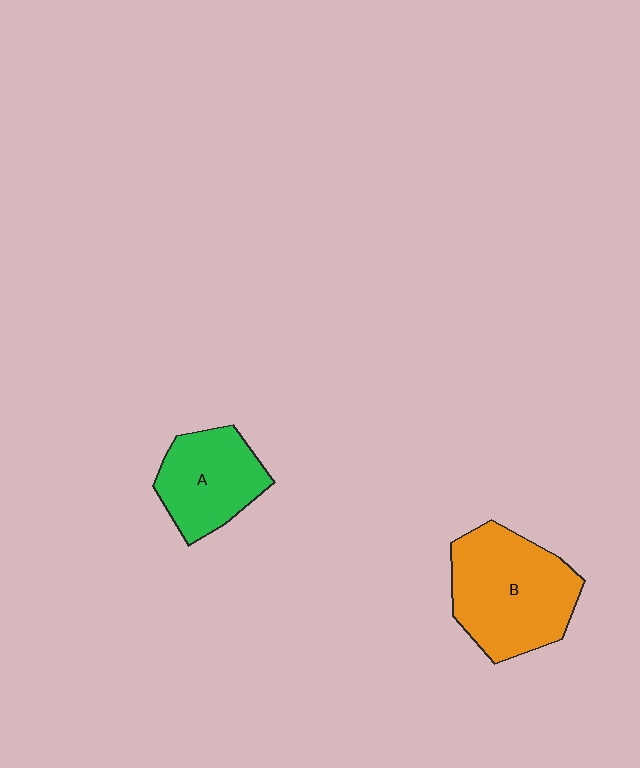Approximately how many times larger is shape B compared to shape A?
Approximately 1.5 times.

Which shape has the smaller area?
Shape A (green).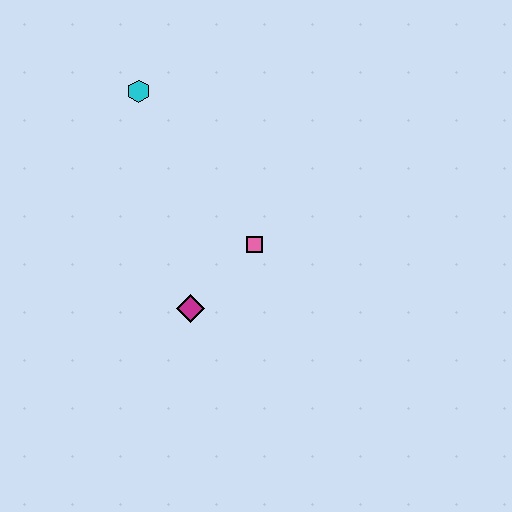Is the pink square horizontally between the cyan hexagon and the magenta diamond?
No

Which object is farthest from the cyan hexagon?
The magenta diamond is farthest from the cyan hexagon.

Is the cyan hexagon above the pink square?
Yes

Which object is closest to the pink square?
The magenta diamond is closest to the pink square.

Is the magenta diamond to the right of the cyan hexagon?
Yes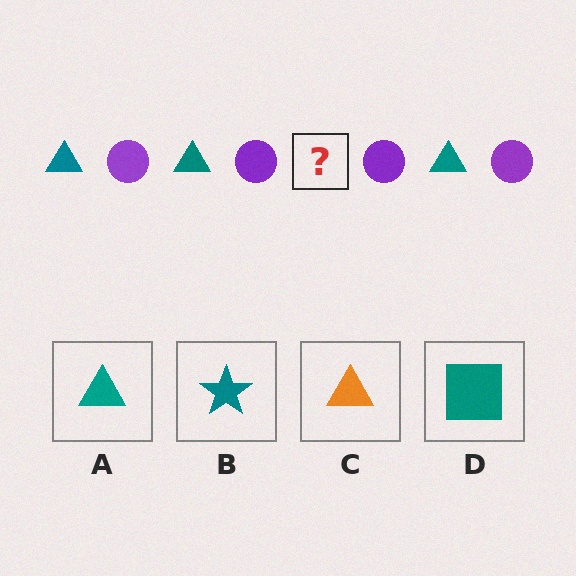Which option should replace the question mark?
Option A.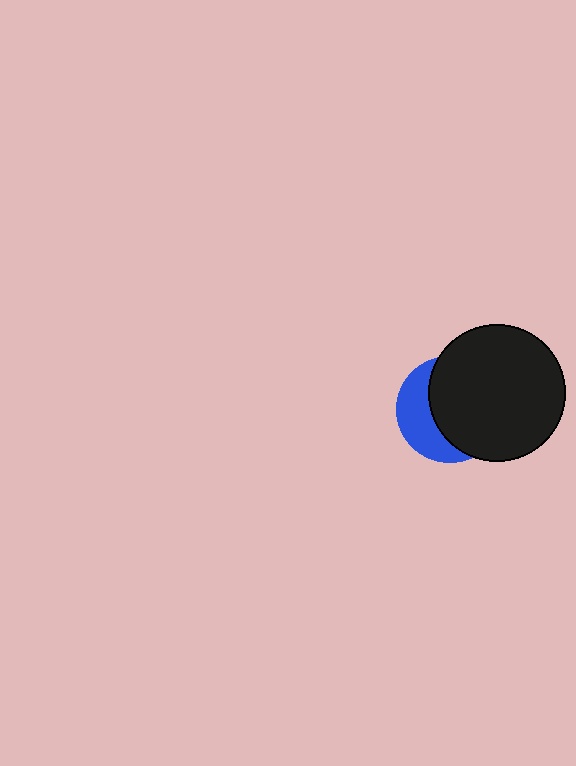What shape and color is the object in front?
The object in front is a black circle.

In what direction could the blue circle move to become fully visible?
The blue circle could move left. That would shift it out from behind the black circle entirely.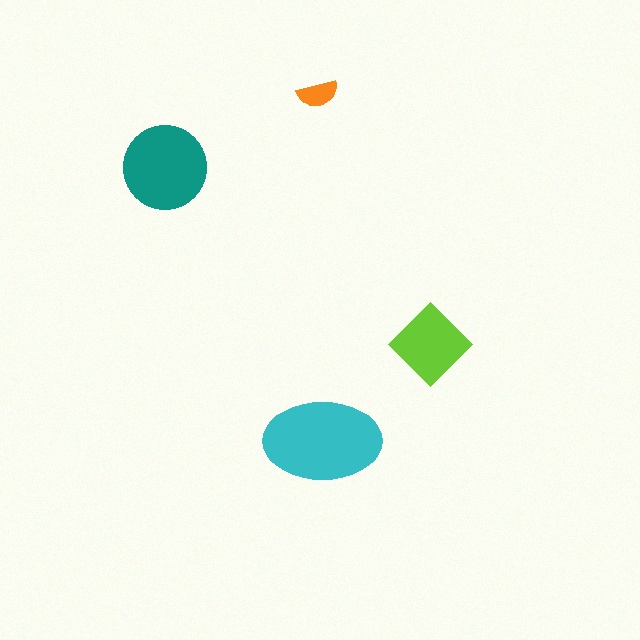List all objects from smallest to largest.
The orange semicircle, the lime diamond, the teal circle, the cyan ellipse.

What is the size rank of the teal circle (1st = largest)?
2nd.